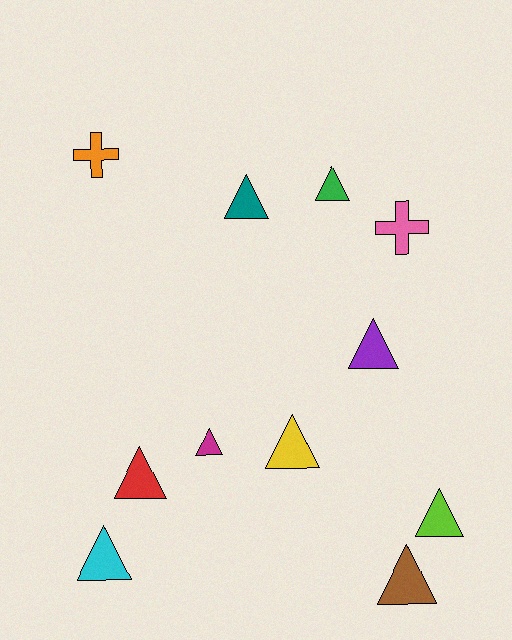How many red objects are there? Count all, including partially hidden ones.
There is 1 red object.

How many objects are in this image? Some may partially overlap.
There are 11 objects.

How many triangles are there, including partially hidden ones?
There are 9 triangles.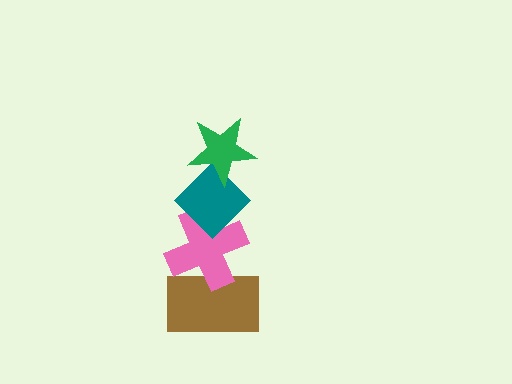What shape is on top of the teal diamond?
The green star is on top of the teal diamond.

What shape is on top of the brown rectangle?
The pink cross is on top of the brown rectangle.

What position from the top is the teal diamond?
The teal diamond is 2nd from the top.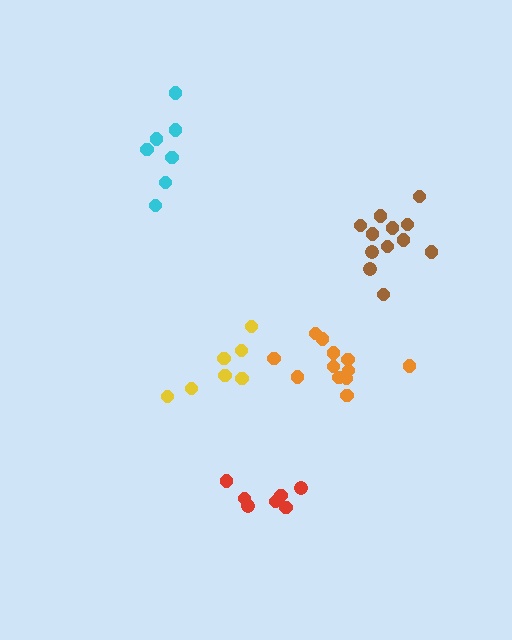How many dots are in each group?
Group 1: 7 dots, Group 2: 12 dots, Group 3: 12 dots, Group 4: 7 dots, Group 5: 7 dots (45 total).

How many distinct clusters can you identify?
There are 5 distinct clusters.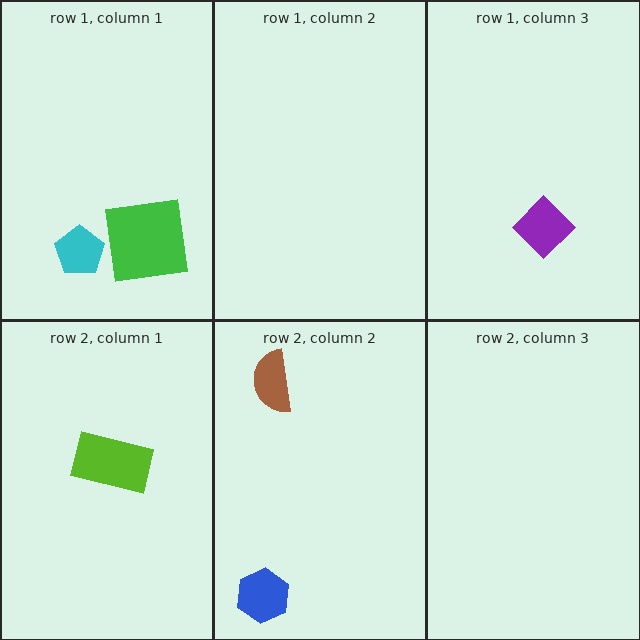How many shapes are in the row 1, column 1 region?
2.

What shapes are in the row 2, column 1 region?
The lime rectangle.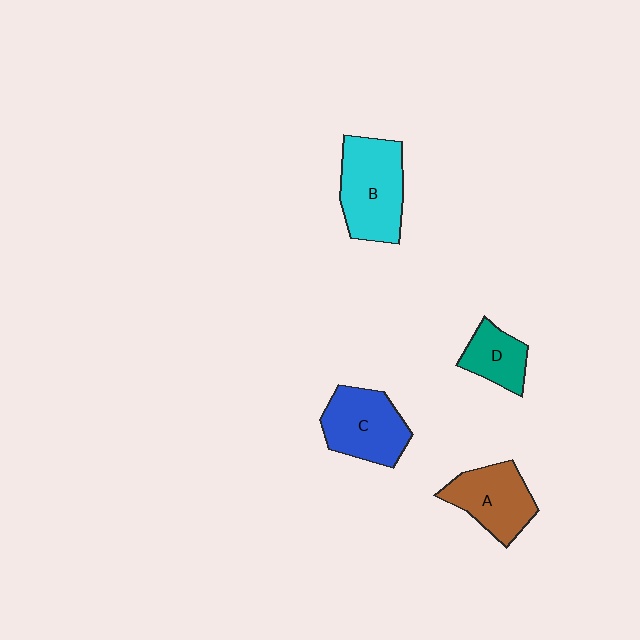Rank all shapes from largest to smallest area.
From largest to smallest: B (cyan), C (blue), A (brown), D (teal).